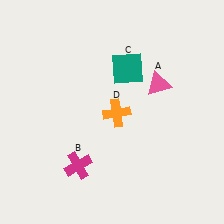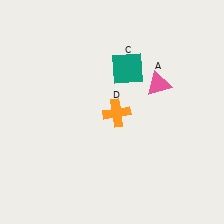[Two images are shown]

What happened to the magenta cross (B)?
The magenta cross (B) was removed in Image 2. It was in the bottom-left area of Image 1.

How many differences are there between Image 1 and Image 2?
There is 1 difference between the two images.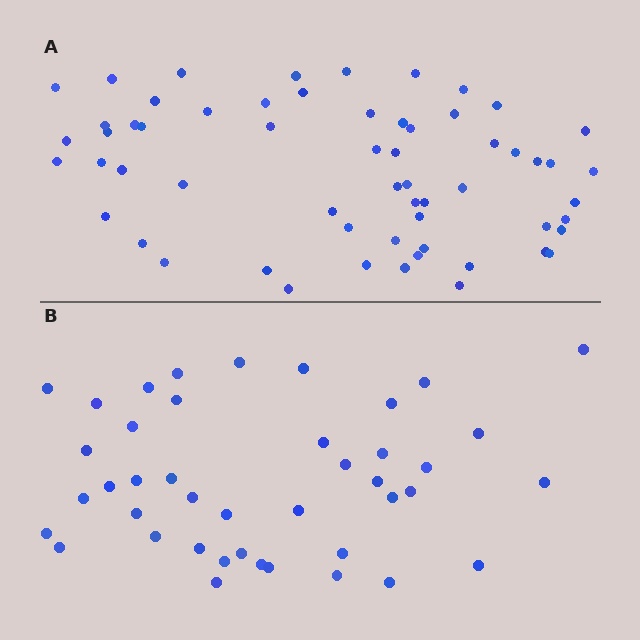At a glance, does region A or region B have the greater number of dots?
Region A (the top region) has more dots.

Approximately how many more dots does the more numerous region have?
Region A has approximately 20 more dots than region B.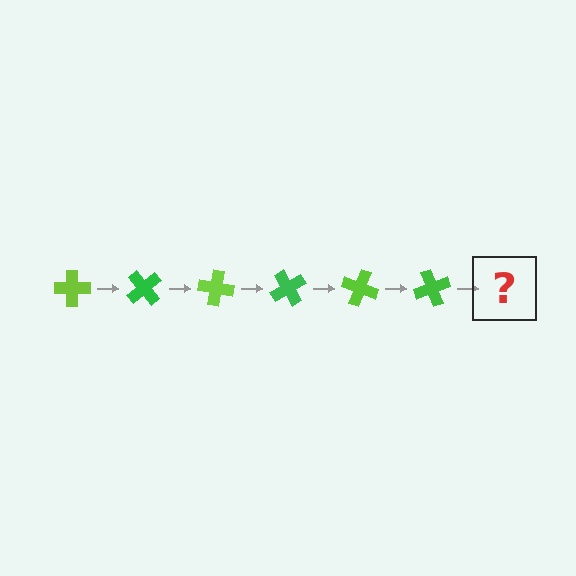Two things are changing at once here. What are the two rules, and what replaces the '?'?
The two rules are that it rotates 50 degrees each step and the color cycles through lime and green. The '?' should be a lime cross, rotated 300 degrees from the start.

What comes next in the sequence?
The next element should be a lime cross, rotated 300 degrees from the start.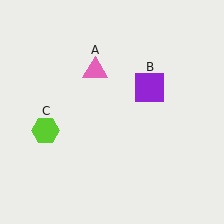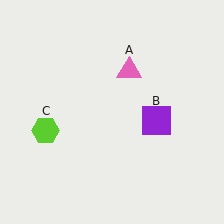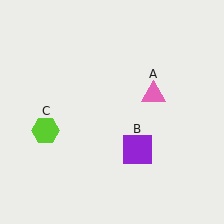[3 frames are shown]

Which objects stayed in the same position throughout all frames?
Lime hexagon (object C) remained stationary.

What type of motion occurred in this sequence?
The pink triangle (object A), purple square (object B) rotated clockwise around the center of the scene.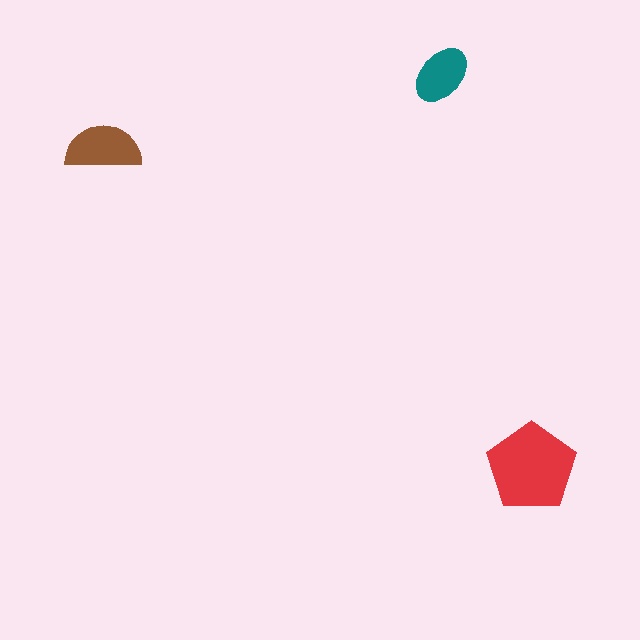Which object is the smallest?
The teal ellipse.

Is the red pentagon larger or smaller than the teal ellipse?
Larger.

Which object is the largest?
The red pentagon.